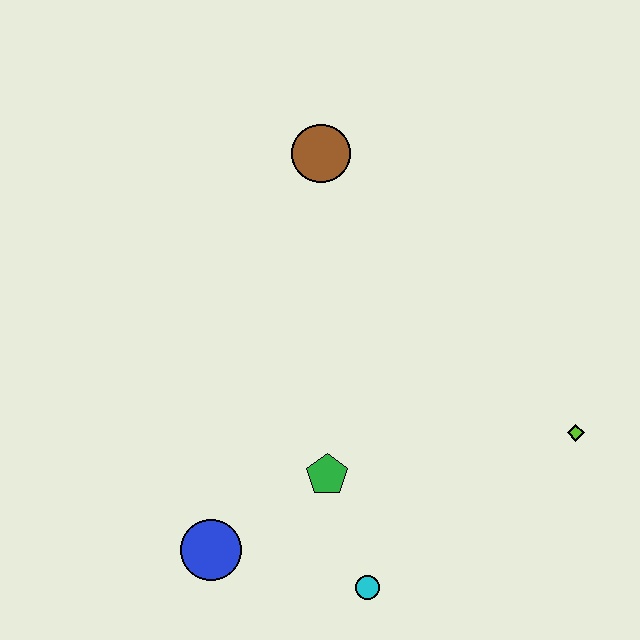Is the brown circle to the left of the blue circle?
No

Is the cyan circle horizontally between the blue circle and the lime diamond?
Yes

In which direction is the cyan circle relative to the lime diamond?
The cyan circle is to the left of the lime diamond.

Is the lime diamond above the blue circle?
Yes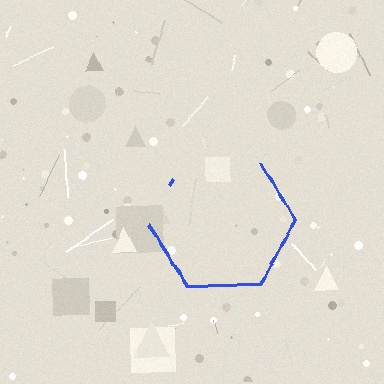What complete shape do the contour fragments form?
The contour fragments form a hexagon.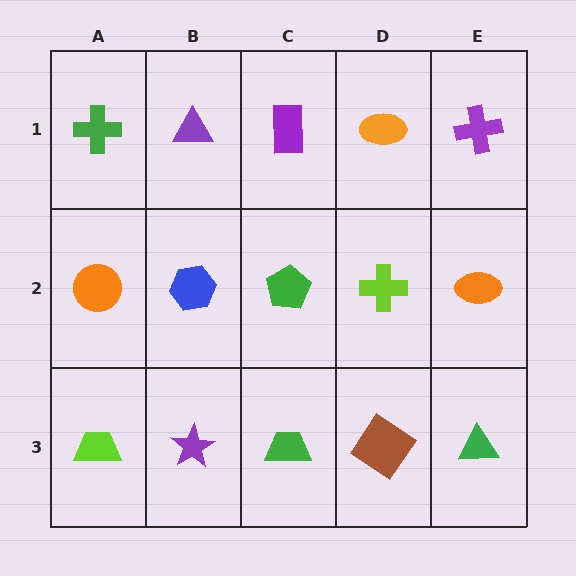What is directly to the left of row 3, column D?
A green trapezoid.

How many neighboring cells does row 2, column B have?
4.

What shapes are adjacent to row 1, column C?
A green pentagon (row 2, column C), a purple triangle (row 1, column B), an orange ellipse (row 1, column D).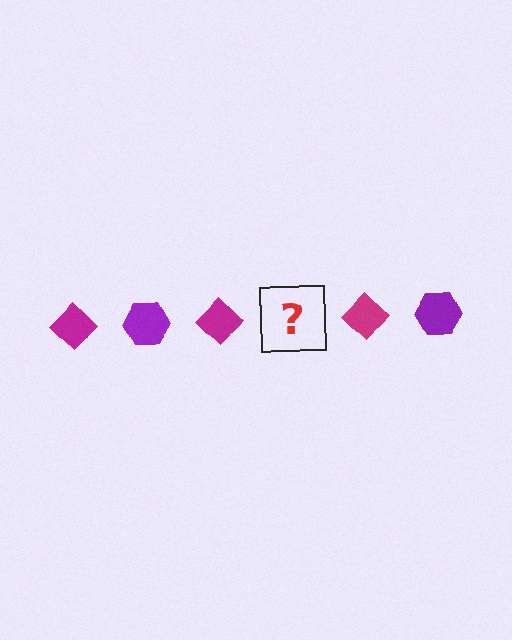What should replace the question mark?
The question mark should be replaced with a purple hexagon.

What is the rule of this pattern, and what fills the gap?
The rule is that the pattern alternates between magenta diamond and purple hexagon. The gap should be filled with a purple hexagon.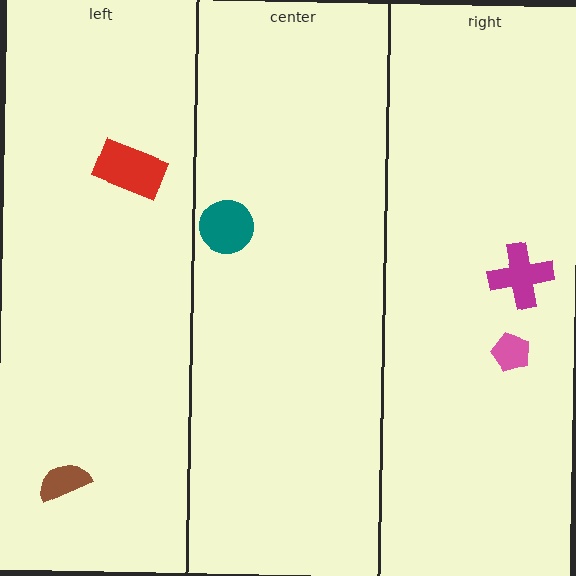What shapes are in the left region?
The brown semicircle, the red rectangle.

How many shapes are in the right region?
2.